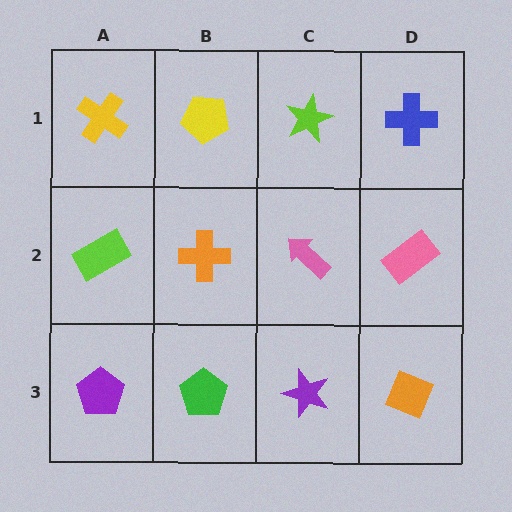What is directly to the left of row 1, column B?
A yellow cross.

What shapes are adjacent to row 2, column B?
A yellow pentagon (row 1, column B), a green pentagon (row 3, column B), a lime rectangle (row 2, column A), a pink arrow (row 2, column C).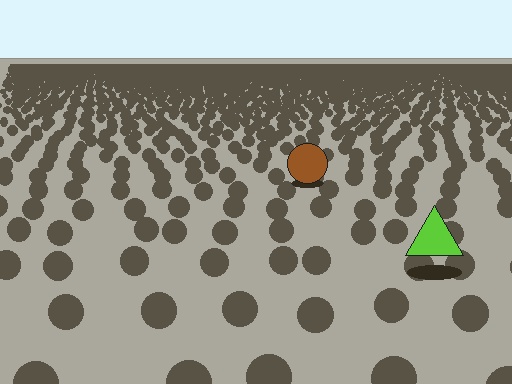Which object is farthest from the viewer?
The brown circle is farthest from the viewer. It appears smaller and the ground texture around it is denser.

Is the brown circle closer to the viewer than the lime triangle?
No. The lime triangle is closer — you can tell from the texture gradient: the ground texture is coarser near it.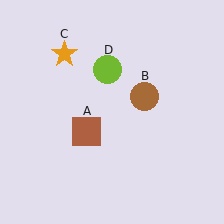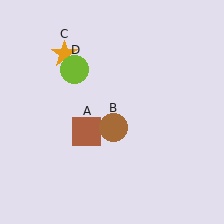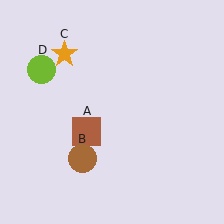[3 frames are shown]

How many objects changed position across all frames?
2 objects changed position: brown circle (object B), lime circle (object D).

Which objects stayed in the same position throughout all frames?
Brown square (object A) and orange star (object C) remained stationary.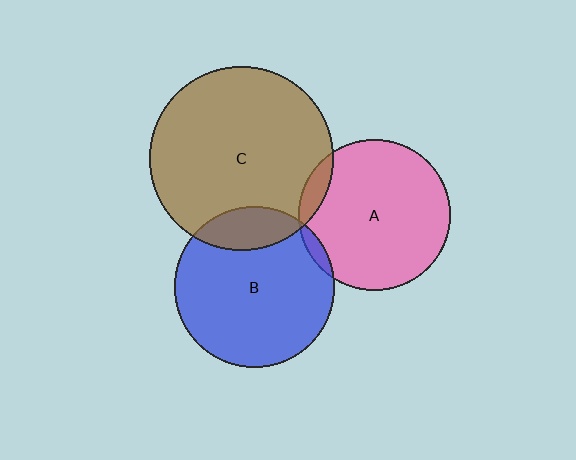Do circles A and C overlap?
Yes.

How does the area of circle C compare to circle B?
Approximately 1.3 times.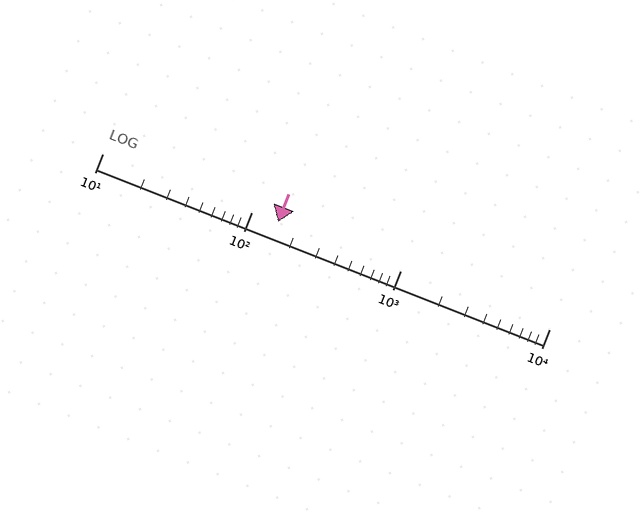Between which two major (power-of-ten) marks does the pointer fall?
The pointer is between 100 and 1000.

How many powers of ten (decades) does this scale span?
The scale spans 3 decades, from 10 to 10000.